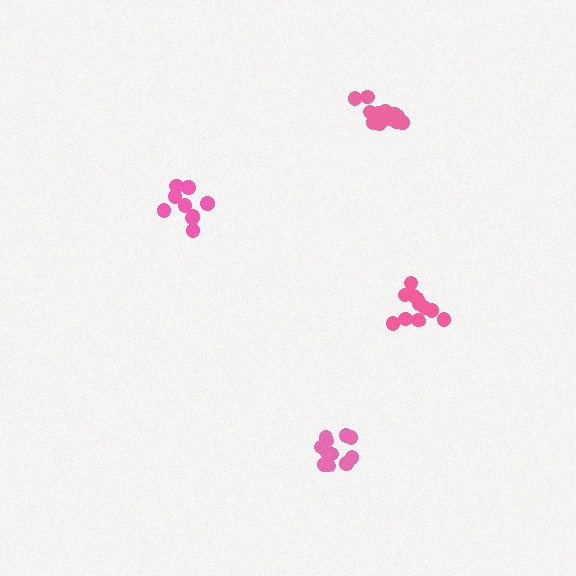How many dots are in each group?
Group 1: 9 dots, Group 2: 11 dots, Group 3: 11 dots, Group 4: 15 dots (46 total).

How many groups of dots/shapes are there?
There are 4 groups.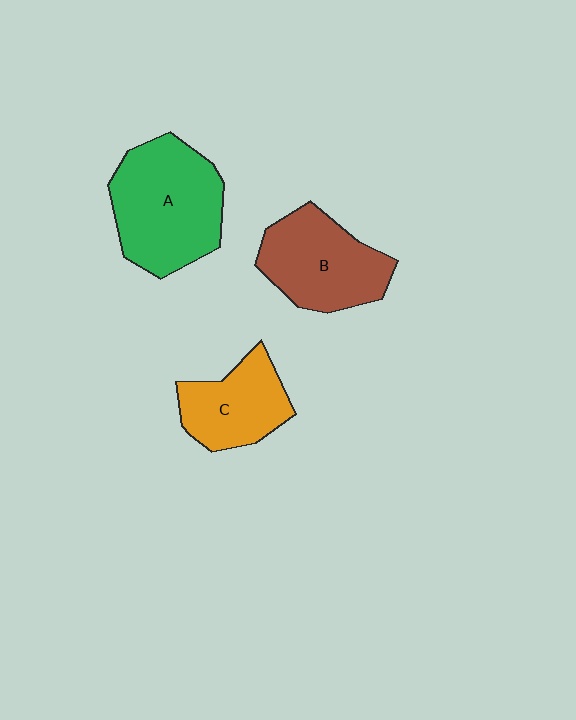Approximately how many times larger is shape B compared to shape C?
Approximately 1.3 times.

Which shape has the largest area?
Shape A (green).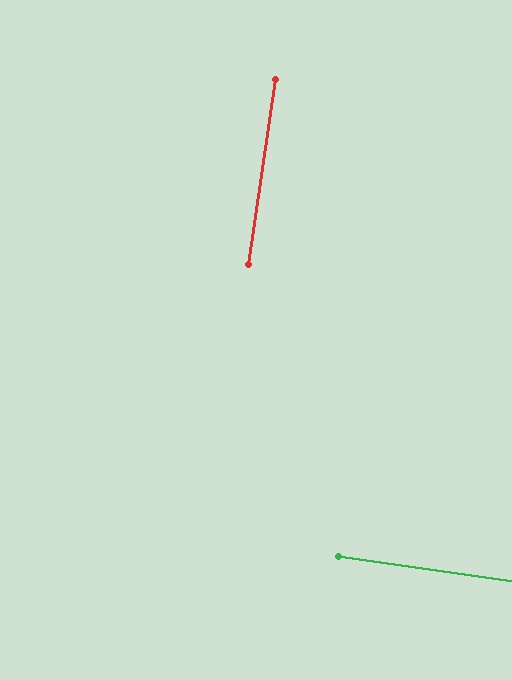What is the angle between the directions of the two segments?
Approximately 90 degrees.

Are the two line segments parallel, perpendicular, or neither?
Perpendicular — they meet at approximately 90°.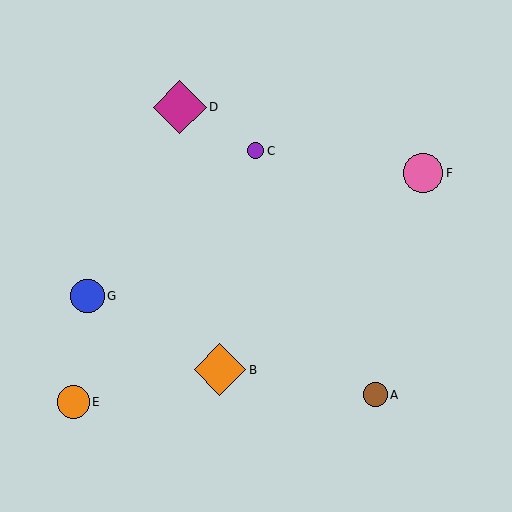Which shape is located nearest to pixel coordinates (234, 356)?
The orange diamond (labeled B) at (220, 370) is nearest to that location.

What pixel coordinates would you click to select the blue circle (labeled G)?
Click at (87, 296) to select the blue circle G.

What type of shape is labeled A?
Shape A is a brown circle.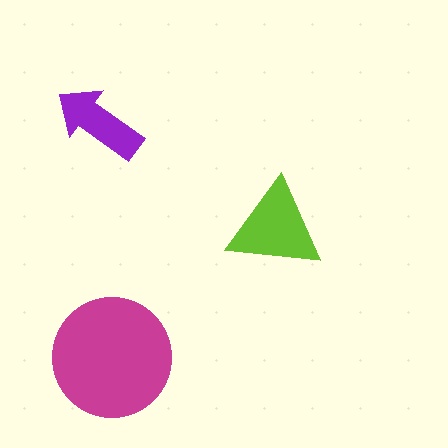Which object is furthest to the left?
The purple arrow is leftmost.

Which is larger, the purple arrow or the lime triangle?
The lime triangle.